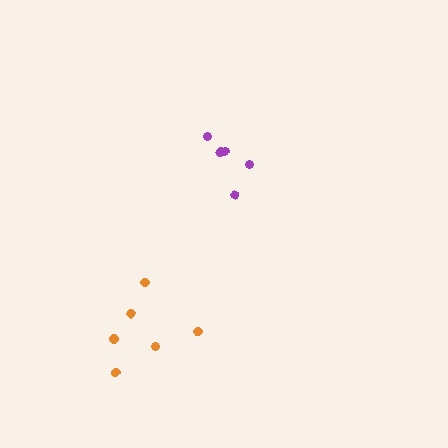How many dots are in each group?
Group 1: 6 dots, Group 2: 5 dots (11 total).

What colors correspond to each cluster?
The clusters are colored: orange, purple.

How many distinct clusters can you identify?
There are 2 distinct clusters.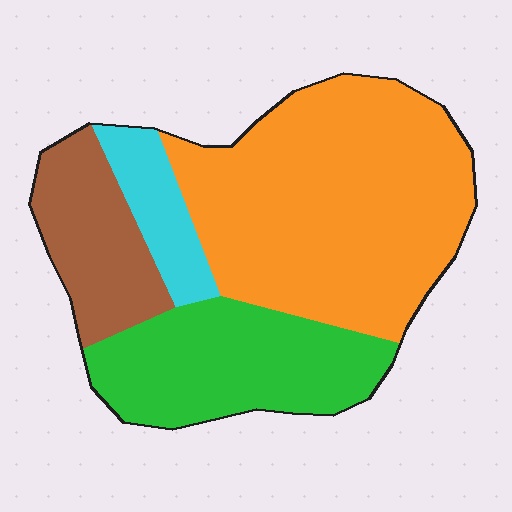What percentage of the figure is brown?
Brown takes up about one sixth (1/6) of the figure.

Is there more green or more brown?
Green.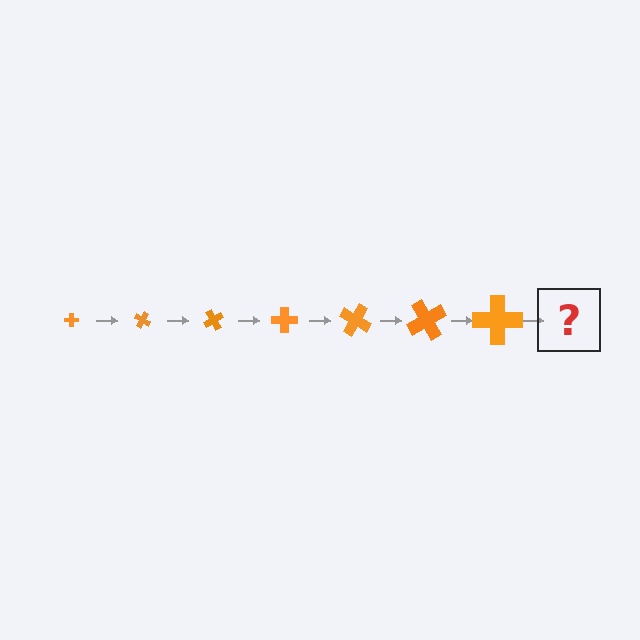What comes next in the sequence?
The next element should be a cross, larger than the previous one and rotated 210 degrees from the start.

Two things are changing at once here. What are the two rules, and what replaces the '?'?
The two rules are that the cross grows larger each step and it rotates 30 degrees each step. The '?' should be a cross, larger than the previous one and rotated 210 degrees from the start.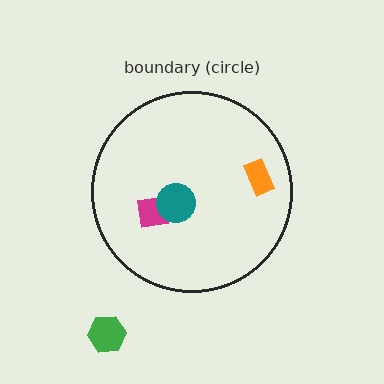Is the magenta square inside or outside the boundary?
Inside.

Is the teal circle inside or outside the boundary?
Inside.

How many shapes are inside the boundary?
3 inside, 1 outside.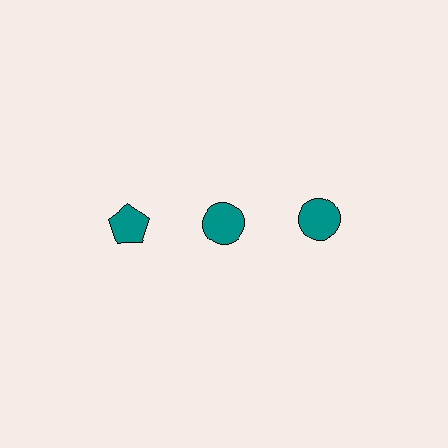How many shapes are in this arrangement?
There are 3 shapes arranged in a grid pattern.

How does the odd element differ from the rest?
It has a different shape: pentagon instead of circle.